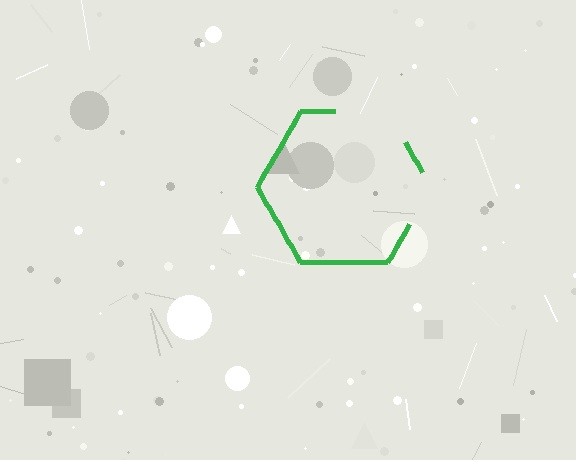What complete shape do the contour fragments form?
The contour fragments form a hexagon.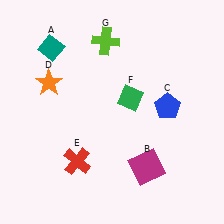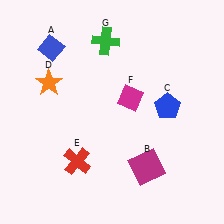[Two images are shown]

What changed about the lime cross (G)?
In Image 1, G is lime. In Image 2, it changed to green.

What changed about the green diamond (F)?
In Image 1, F is green. In Image 2, it changed to magenta.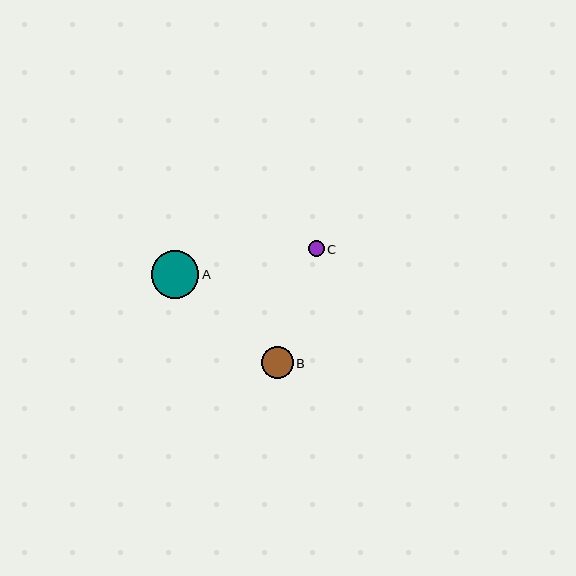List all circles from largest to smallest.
From largest to smallest: A, B, C.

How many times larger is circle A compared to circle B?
Circle A is approximately 1.5 times the size of circle B.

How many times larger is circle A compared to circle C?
Circle A is approximately 2.9 times the size of circle C.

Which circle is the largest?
Circle A is the largest with a size of approximately 47 pixels.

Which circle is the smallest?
Circle C is the smallest with a size of approximately 16 pixels.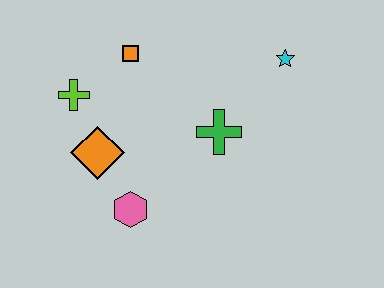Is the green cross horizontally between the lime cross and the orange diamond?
No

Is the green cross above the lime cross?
No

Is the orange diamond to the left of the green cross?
Yes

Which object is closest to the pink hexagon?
The orange diamond is closest to the pink hexagon.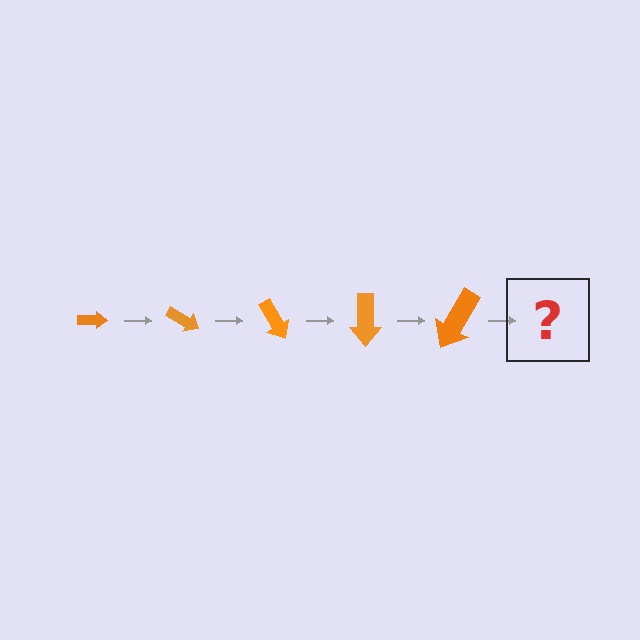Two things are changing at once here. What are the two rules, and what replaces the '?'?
The two rules are that the arrow grows larger each step and it rotates 30 degrees each step. The '?' should be an arrow, larger than the previous one and rotated 150 degrees from the start.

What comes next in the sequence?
The next element should be an arrow, larger than the previous one and rotated 150 degrees from the start.